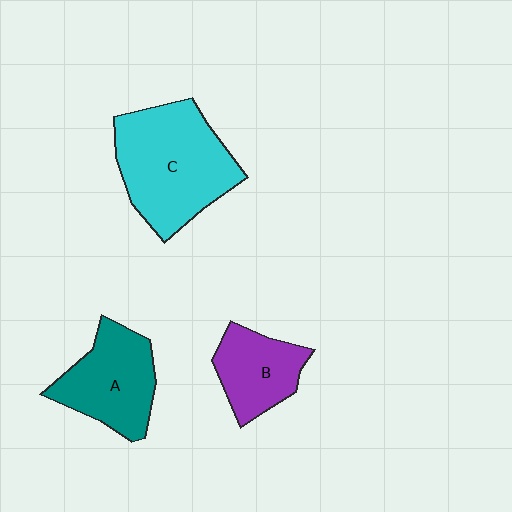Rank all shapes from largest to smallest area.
From largest to smallest: C (cyan), A (teal), B (purple).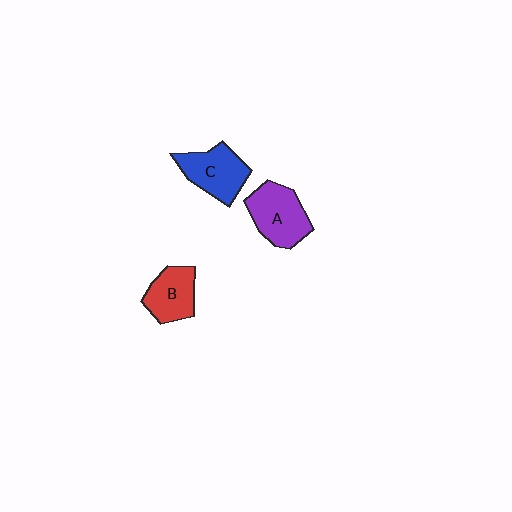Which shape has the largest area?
Shape A (purple).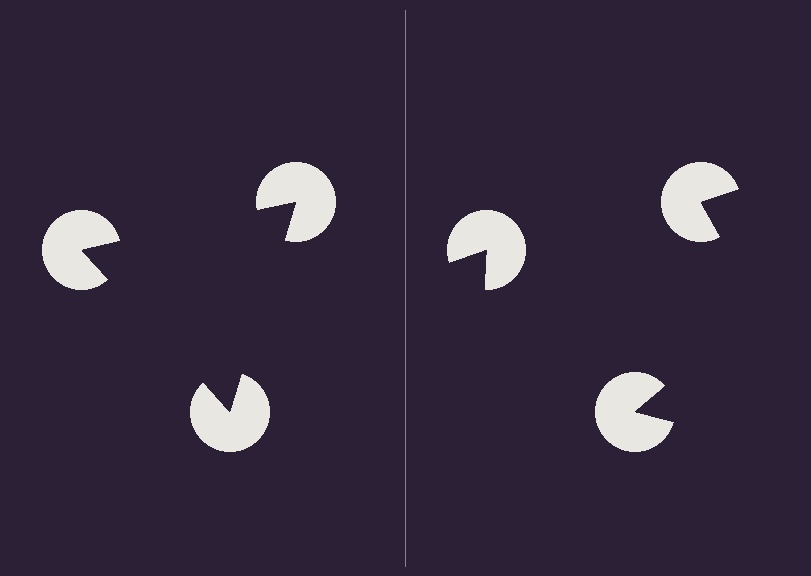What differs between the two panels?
The pac-man discs are positioned identically on both sides; only the wedge orientations differ. On the left they align to a triangle; on the right they are misaligned.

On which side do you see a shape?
An illusory triangle appears on the left side. On the right side the wedge cuts are rotated, so no coherent shape forms.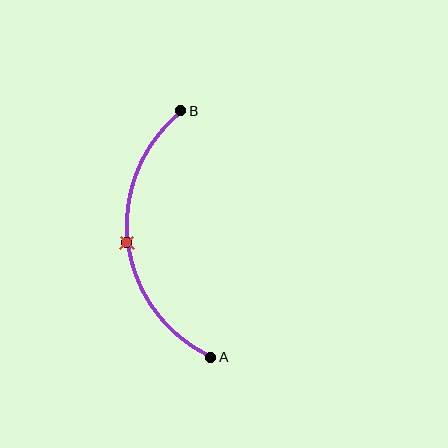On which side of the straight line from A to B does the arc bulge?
The arc bulges to the left of the straight line connecting A and B.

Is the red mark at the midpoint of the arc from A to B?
Yes. The red mark lies on the arc at equal arc-length from both A and B — it is the arc midpoint.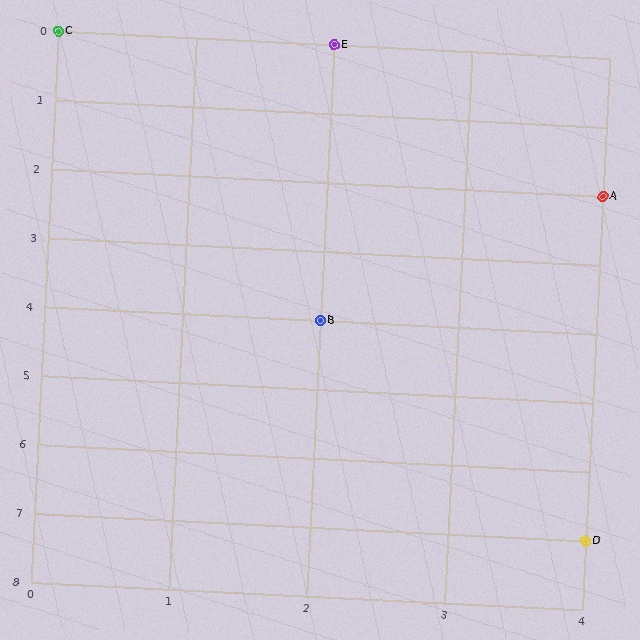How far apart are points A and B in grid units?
Points A and B are 2 columns and 2 rows apart (about 2.8 grid units diagonally).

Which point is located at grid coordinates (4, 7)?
Point D is at (4, 7).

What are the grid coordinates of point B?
Point B is at grid coordinates (2, 4).